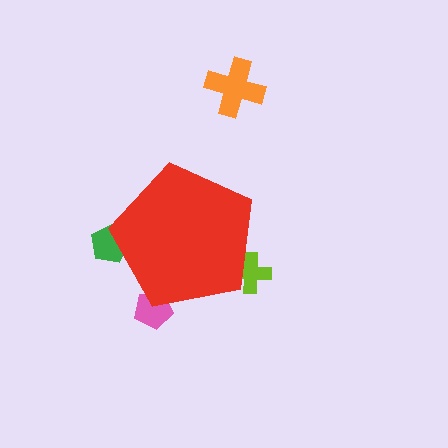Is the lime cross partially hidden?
Yes, the lime cross is partially hidden behind the red pentagon.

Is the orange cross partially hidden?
No, the orange cross is fully visible.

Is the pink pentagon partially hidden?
Yes, the pink pentagon is partially hidden behind the red pentagon.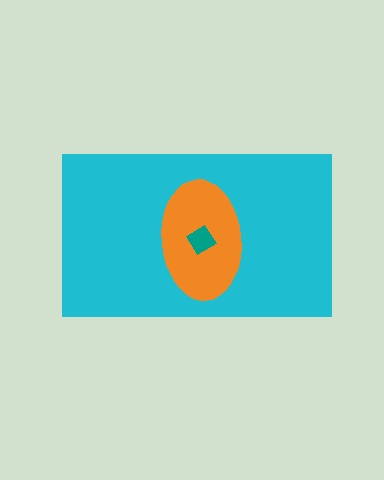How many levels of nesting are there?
3.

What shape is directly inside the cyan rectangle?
The orange ellipse.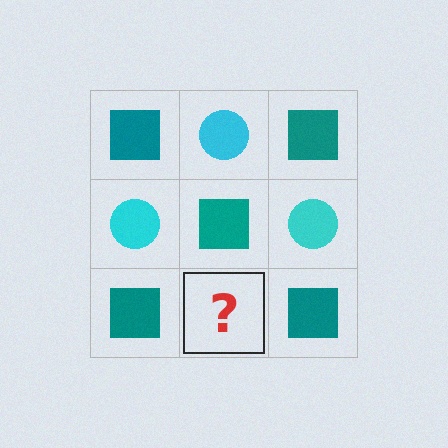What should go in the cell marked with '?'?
The missing cell should contain a cyan circle.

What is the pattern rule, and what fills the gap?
The rule is that it alternates teal square and cyan circle in a checkerboard pattern. The gap should be filled with a cyan circle.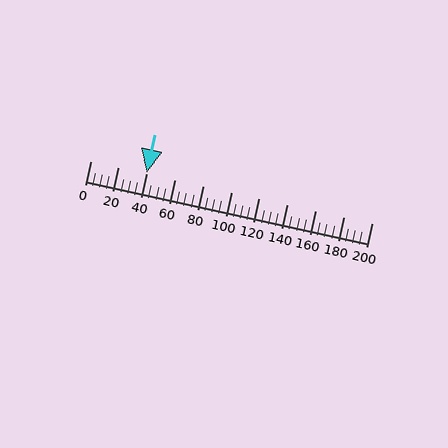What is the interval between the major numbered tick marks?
The major tick marks are spaced 20 units apart.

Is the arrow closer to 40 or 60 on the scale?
The arrow is closer to 40.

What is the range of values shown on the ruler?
The ruler shows values from 0 to 200.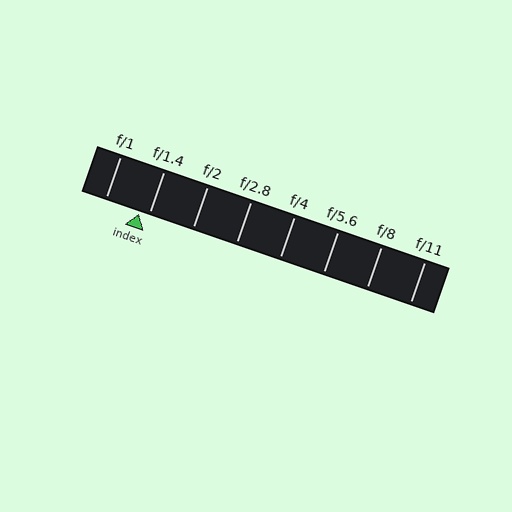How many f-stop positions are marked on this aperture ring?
There are 8 f-stop positions marked.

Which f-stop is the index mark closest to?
The index mark is closest to f/1.4.